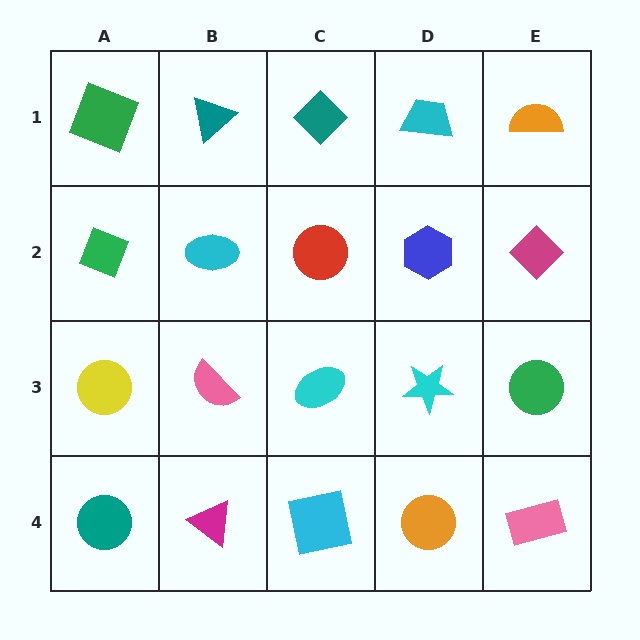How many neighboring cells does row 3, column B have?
4.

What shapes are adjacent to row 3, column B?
A cyan ellipse (row 2, column B), a magenta triangle (row 4, column B), a yellow circle (row 3, column A), a cyan ellipse (row 3, column C).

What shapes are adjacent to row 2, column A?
A green square (row 1, column A), a yellow circle (row 3, column A), a cyan ellipse (row 2, column B).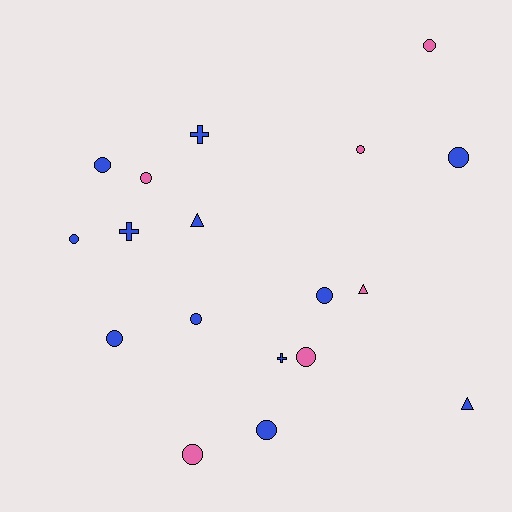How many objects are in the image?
There are 18 objects.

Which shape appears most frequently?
Circle, with 12 objects.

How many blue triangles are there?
There are 2 blue triangles.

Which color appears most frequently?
Blue, with 12 objects.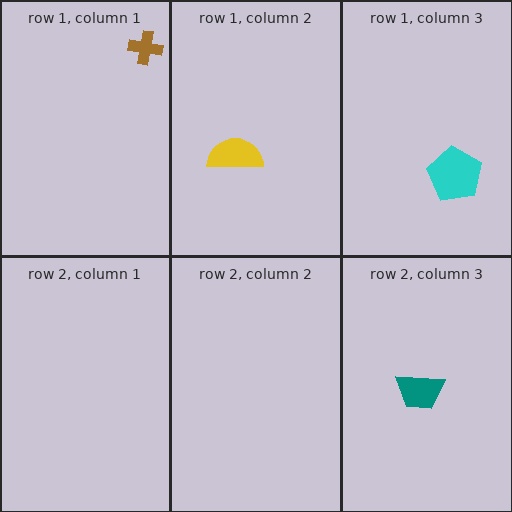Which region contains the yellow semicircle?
The row 1, column 2 region.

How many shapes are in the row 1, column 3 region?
1.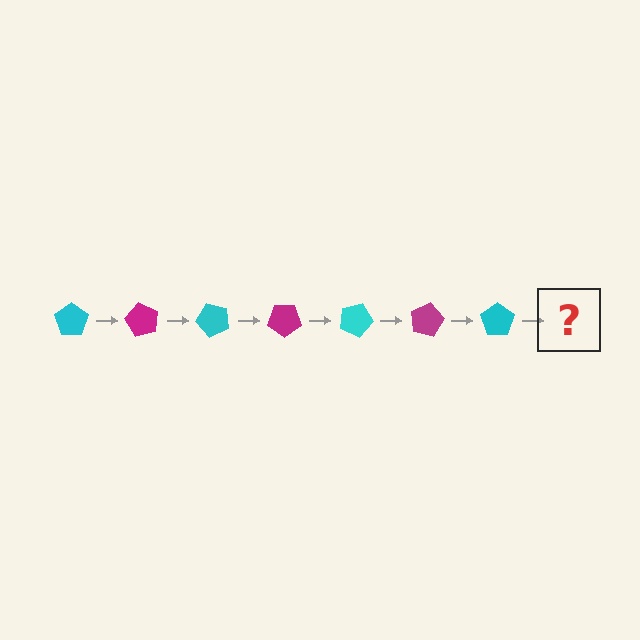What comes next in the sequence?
The next element should be a magenta pentagon, rotated 420 degrees from the start.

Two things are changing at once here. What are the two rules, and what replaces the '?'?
The two rules are that it rotates 60 degrees each step and the color cycles through cyan and magenta. The '?' should be a magenta pentagon, rotated 420 degrees from the start.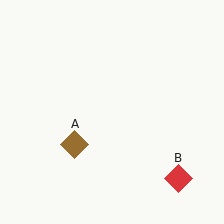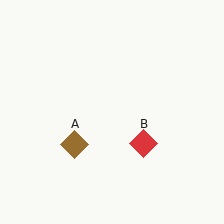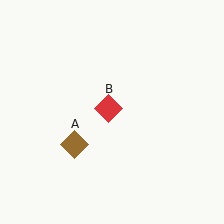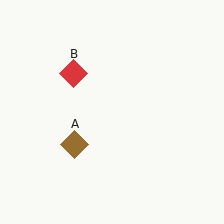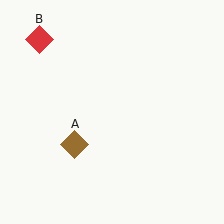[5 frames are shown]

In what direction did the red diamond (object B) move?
The red diamond (object B) moved up and to the left.